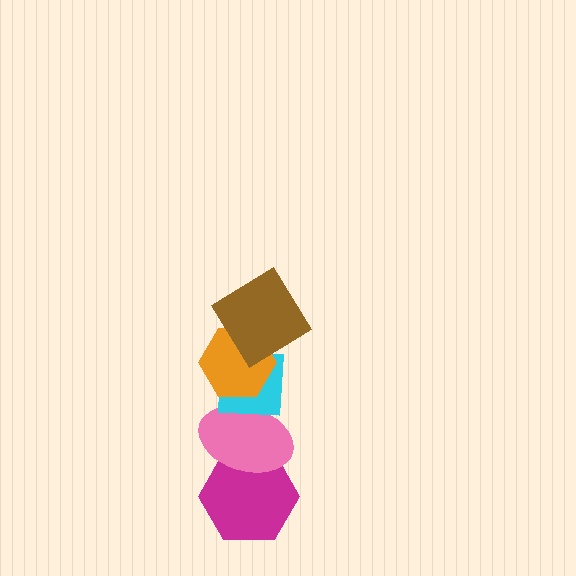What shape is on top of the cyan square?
The orange hexagon is on top of the cyan square.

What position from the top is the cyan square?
The cyan square is 3rd from the top.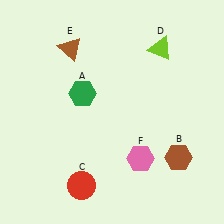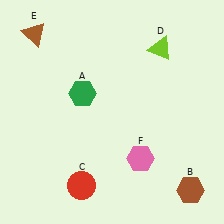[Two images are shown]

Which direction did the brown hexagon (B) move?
The brown hexagon (B) moved down.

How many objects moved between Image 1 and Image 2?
2 objects moved between the two images.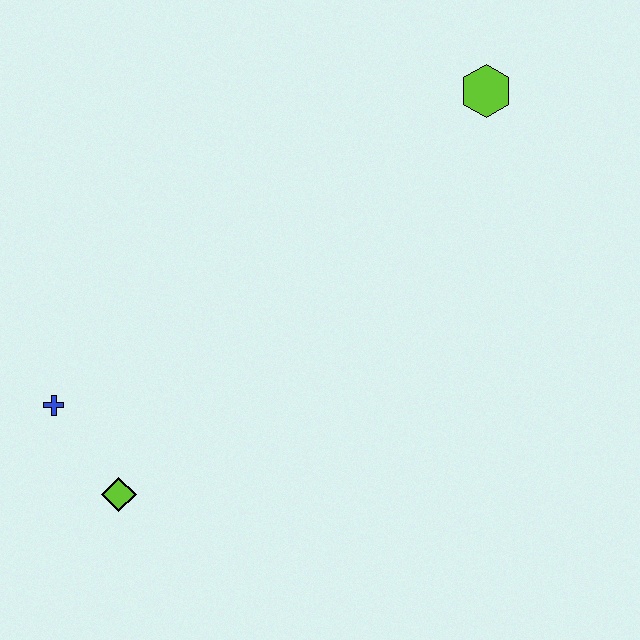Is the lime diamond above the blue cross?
No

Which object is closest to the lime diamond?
The blue cross is closest to the lime diamond.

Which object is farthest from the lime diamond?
The lime hexagon is farthest from the lime diamond.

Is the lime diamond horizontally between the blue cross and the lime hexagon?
Yes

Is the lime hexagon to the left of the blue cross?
No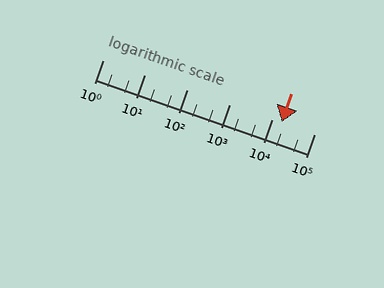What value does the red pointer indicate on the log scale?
The pointer indicates approximately 17000.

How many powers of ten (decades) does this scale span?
The scale spans 5 decades, from 1 to 100000.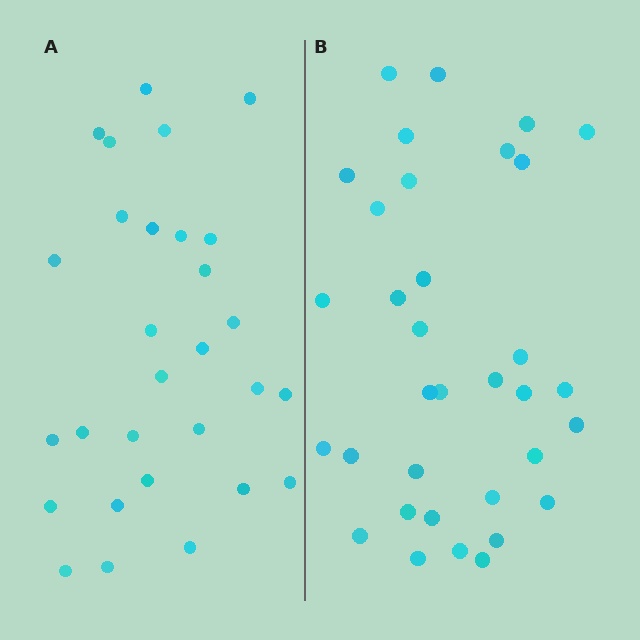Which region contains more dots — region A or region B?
Region B (the right region) has more dots.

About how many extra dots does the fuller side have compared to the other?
Region B has about 5 more dots than region A.